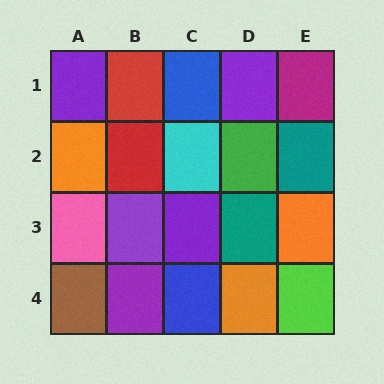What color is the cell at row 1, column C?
Blue.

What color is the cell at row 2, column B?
Red.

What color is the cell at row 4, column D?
Orange.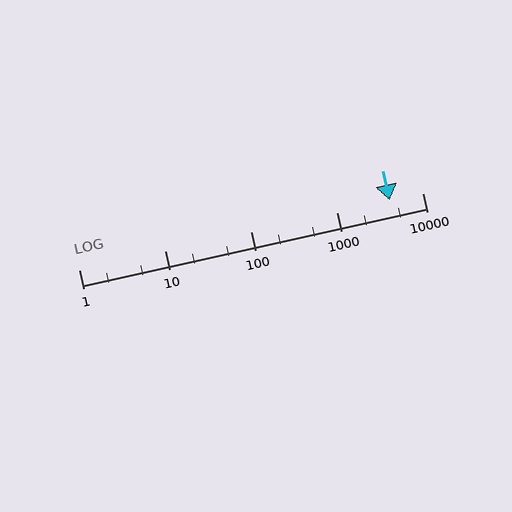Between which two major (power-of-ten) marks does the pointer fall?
The pointer is between 1000 and 10000.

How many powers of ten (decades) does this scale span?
The scale spans 4 decades, from 1 to 10000.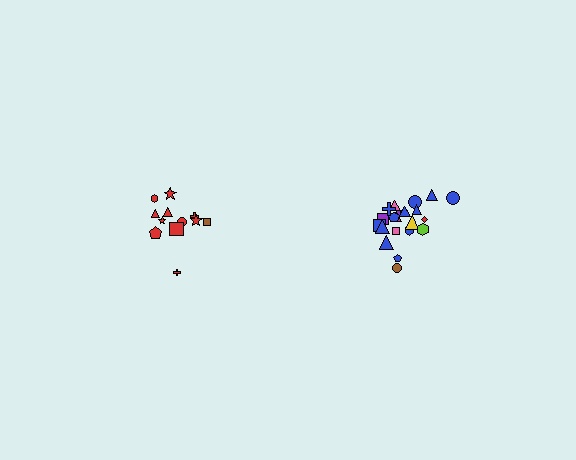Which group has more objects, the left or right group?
The right group.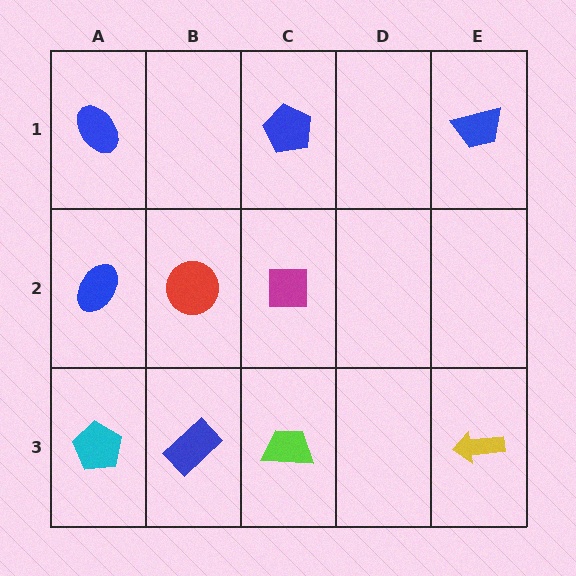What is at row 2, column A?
A blue ellipse.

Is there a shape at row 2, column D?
No, that cell is empty.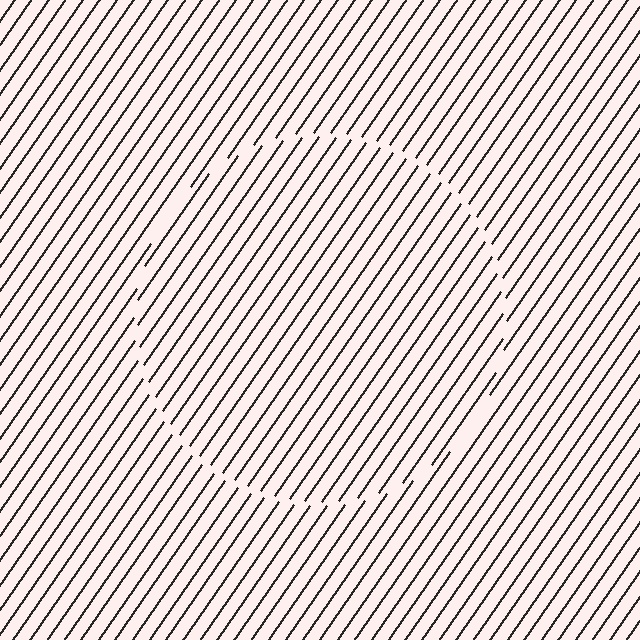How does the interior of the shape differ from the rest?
The interior of the shape contains the same grating, shifted by half a period — the contour is defined by the phase discontinuity where line-ends from the inner and outer gratings abut.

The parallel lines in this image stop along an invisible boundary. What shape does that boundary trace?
An illusory circle. The interior of the shape contains the same grating, shifted by half a period — the contour is defined by the phase discontinuity where line-ends from the inner and outer gratings abut.